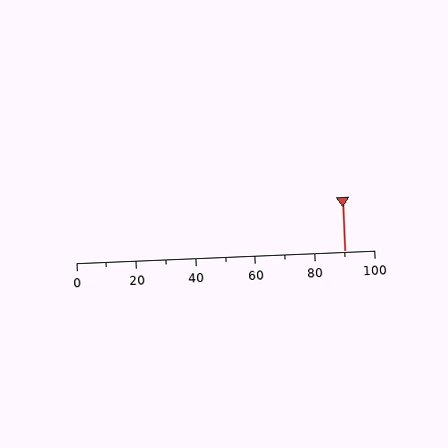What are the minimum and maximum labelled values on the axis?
The axis runs from 0 to 100.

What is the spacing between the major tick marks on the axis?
The major ticks are spaced 20 apart.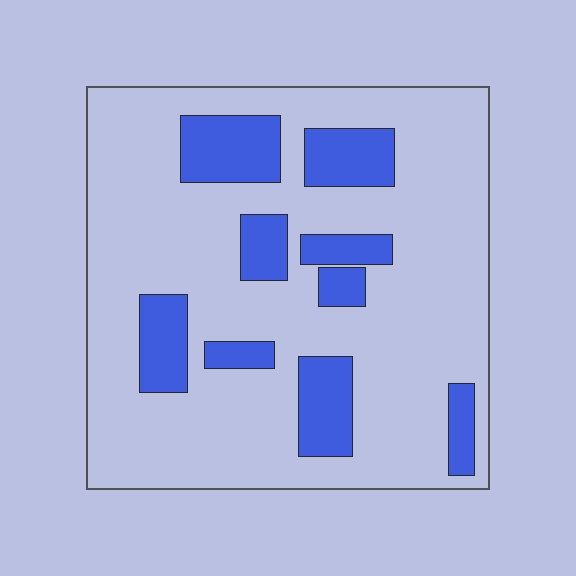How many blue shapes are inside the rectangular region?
9.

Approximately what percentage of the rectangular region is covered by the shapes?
Approximately 20%.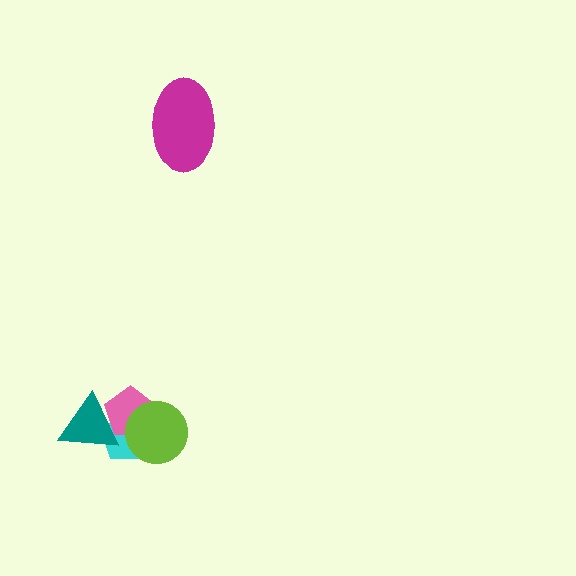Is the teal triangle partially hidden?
No, no other shape covers it.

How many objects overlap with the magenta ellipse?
0 objects overlap with the magenta ellipse.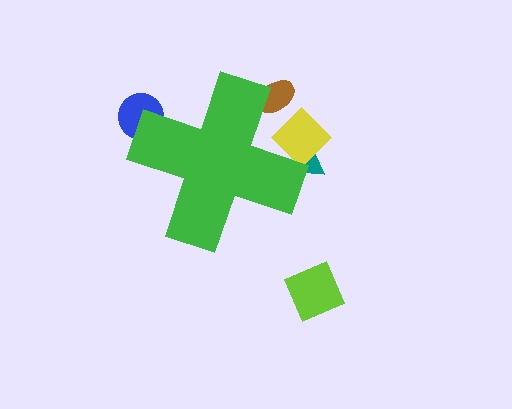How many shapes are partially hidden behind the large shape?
4 shapes are partially hidden.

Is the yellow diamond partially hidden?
Yes, the yellow diamond is partially hidden behind the green cross.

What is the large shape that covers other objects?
A green cross.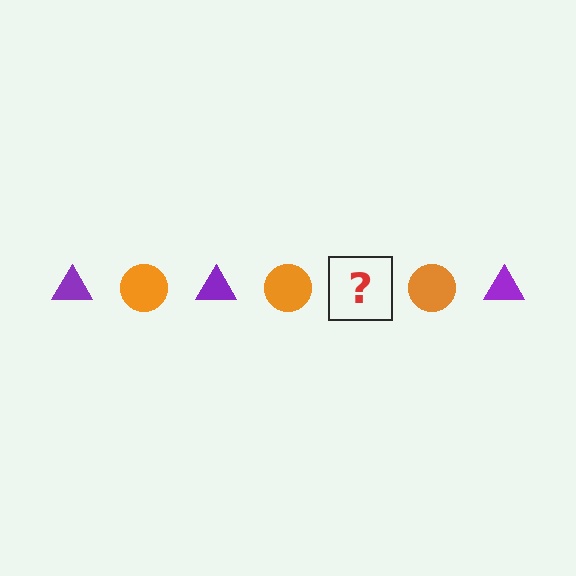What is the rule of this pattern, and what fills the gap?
The rule is that the pattern alternates between purple triangle and orange circle. The gap should be filled with a purple triangle.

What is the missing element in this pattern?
The missing element is a purple triangle.